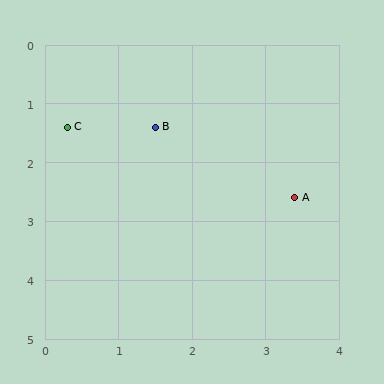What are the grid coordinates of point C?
Point C is at approximately (0.3, 1.4).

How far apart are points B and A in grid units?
Points B and A are about 2.2 grid units apart.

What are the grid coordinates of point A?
Point A is at approximately (3.4, 2.6).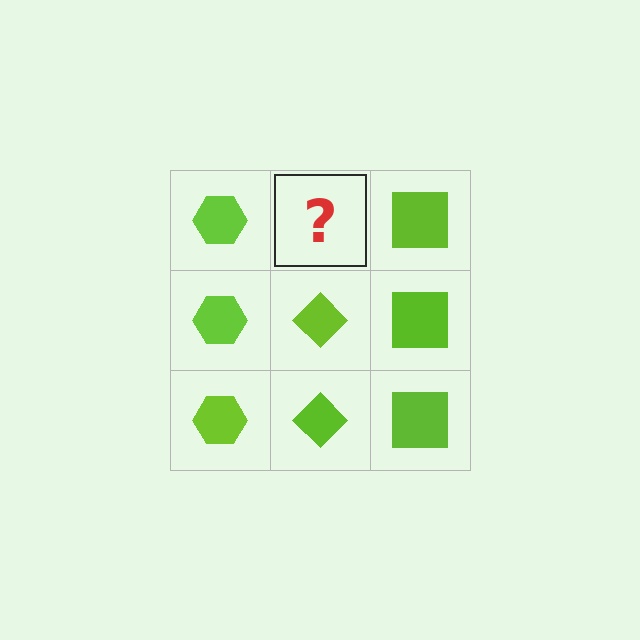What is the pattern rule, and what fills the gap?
The rule is that each column has a consistent shape. The gap should be filled with a lime diamond.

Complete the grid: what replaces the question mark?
The question mark should be replaced with a lime diamond.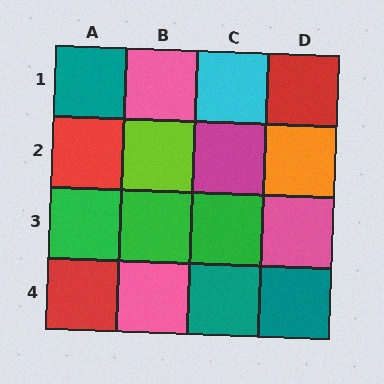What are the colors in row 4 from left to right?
Red, pink, teal, teal.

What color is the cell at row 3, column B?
Green.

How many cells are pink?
3 cells are pink.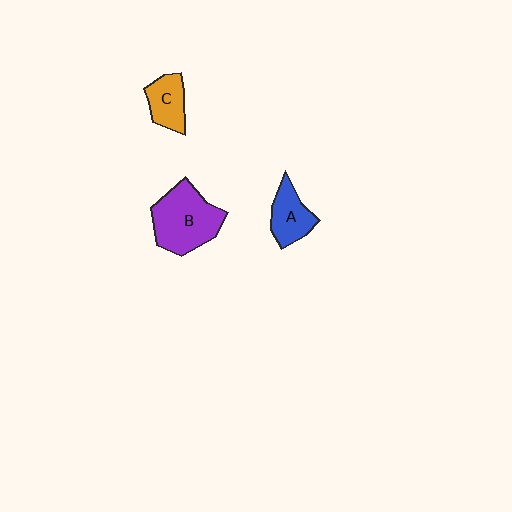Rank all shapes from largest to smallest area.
From largest to smallest: B (purple), A (blue), C (orange).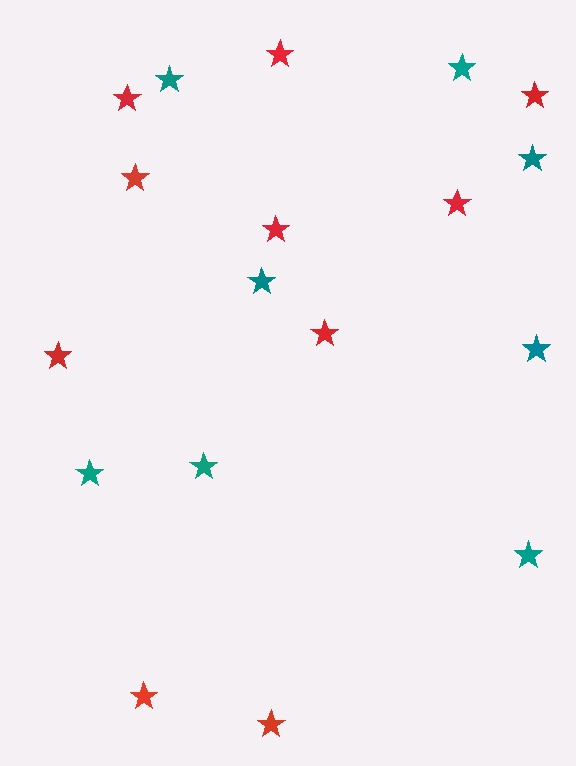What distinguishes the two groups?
There are 2 groups: one group of teal stars (8) and one group of red stars (10).